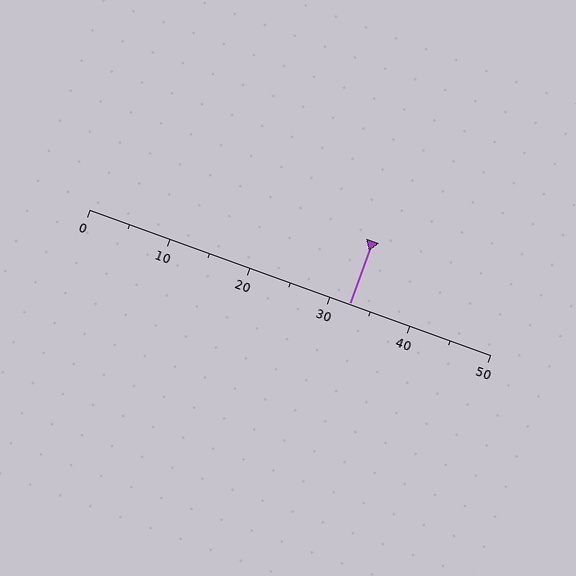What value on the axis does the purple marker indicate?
The marker indicates approximately 32.5.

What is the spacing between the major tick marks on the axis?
The major ticks are spaced 10 apart.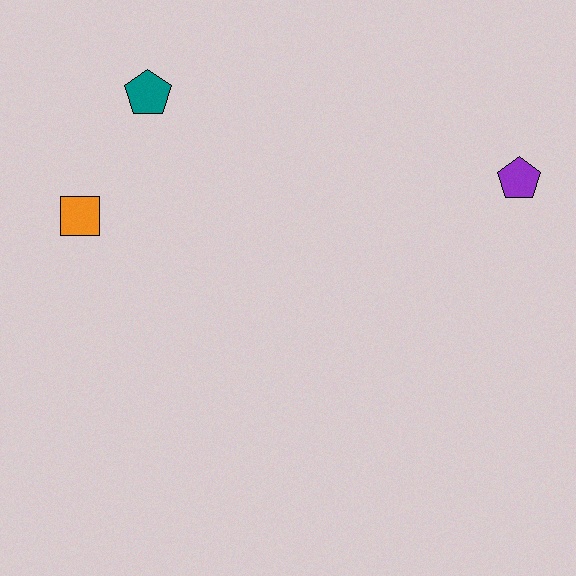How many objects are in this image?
There are 3 objects.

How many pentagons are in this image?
There are 2 pentagons.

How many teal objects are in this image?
There is 1 teal object.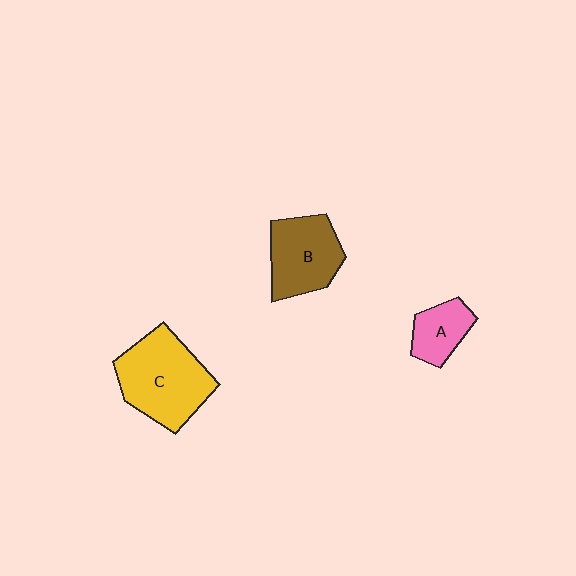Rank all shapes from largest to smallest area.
From largest to smallest: C (yellow), B (brown), A (pink).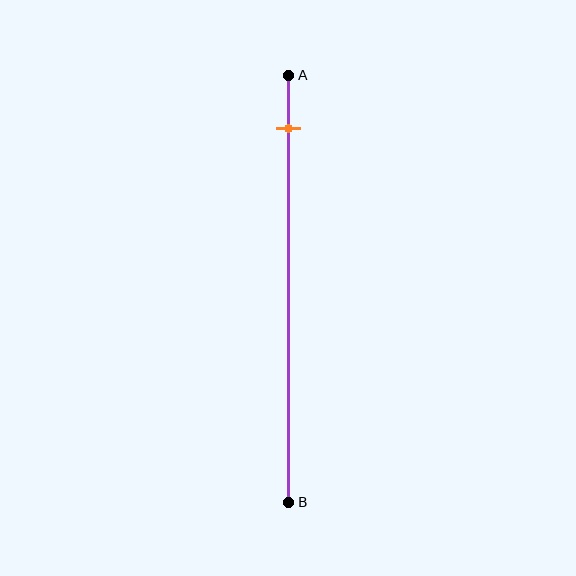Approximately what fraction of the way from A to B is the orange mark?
The orange mark is approximately 15% of the way from A to B.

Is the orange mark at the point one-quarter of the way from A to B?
No, the mark is at about 15% from A, not at the 25% one-quarter point.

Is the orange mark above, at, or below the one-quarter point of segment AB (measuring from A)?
The orange mark is above the one-quarter point of segment AB.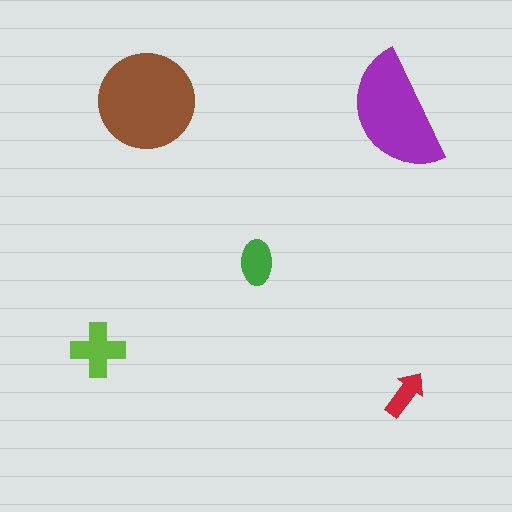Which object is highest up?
The brown circle is topmost.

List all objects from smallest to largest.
The red arrow, the green ellipse, the lime cross, the purple semicircle, the brown circle.